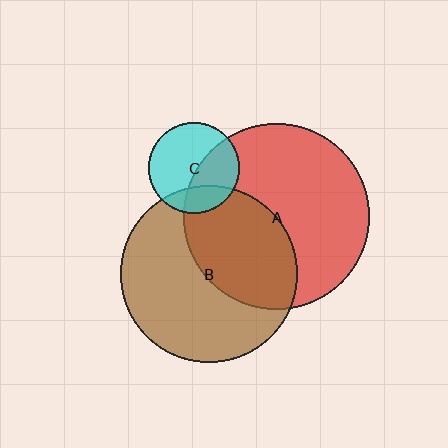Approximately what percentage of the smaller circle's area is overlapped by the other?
Approximately 40%.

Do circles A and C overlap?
Yes.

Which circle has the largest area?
Circle A (red).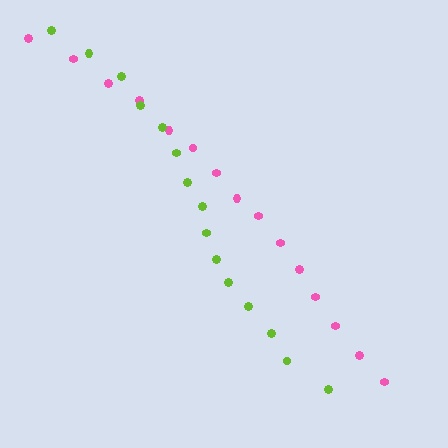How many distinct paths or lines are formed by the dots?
There are 2 distinct paths.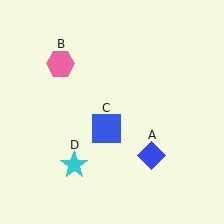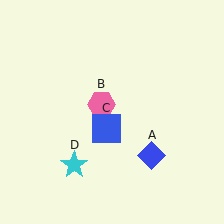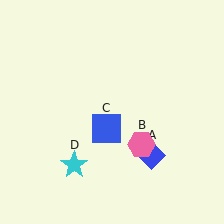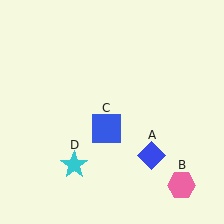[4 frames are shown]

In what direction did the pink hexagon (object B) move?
The pink hexagon (object B) moved down and to the right.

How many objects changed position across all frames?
1 object changed position: pink hexagon (object B).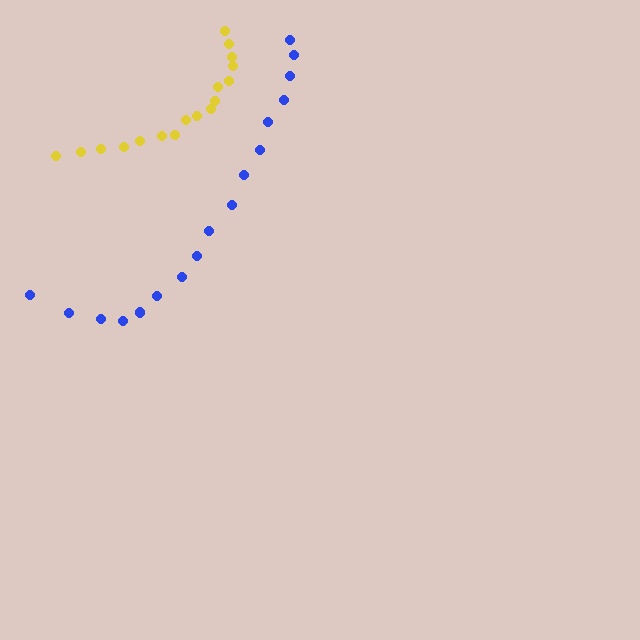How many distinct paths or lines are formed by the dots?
There are 2 distinct paths.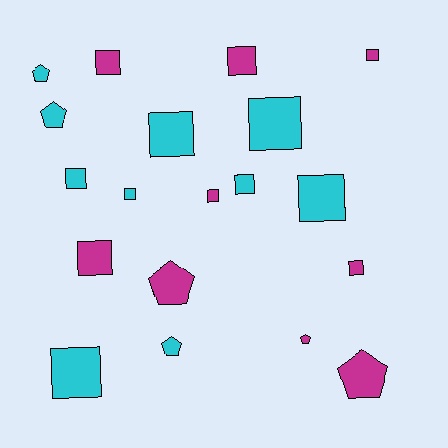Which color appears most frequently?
Cyan, with 10 objects.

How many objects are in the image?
There are 19 objects.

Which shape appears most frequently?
Square, with 13 objects.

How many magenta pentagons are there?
There are 3 magenta pentagons.